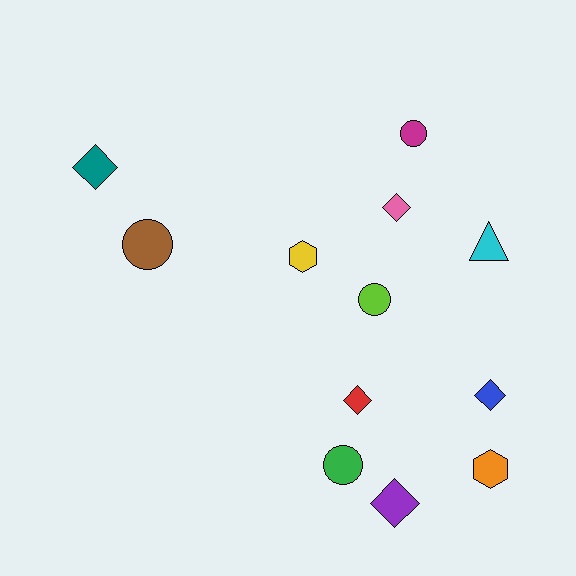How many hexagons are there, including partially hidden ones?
There are 2 hexagons.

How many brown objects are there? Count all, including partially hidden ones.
There is 1 brown object.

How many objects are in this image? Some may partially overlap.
There are 12 objects.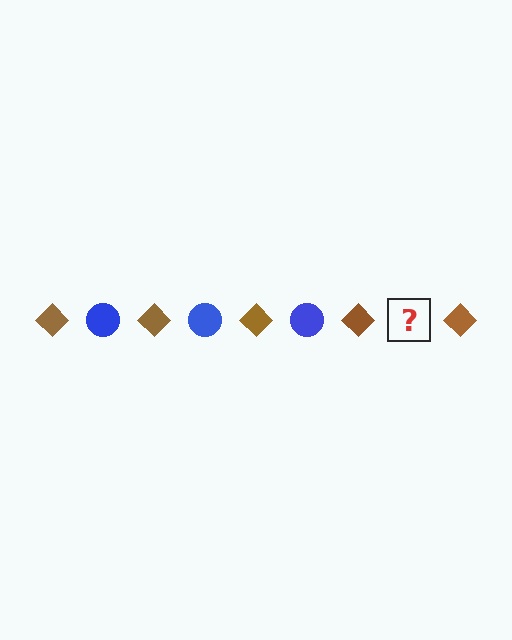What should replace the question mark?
The question mark should be replaced with a blue circle.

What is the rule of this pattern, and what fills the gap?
The rule is that the pattern alternates between brown diamond and blue circle. The gap should be filled with a blue circle.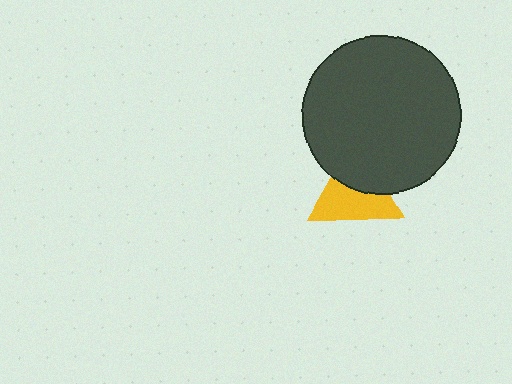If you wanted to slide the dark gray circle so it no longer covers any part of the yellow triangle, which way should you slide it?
Slide it up — that is the most direct way to separate the two shapes.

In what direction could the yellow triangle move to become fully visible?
The yellow triangle could move down. That would shift it out from behind the dark gray circle entirely.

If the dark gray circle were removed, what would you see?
You would see the complete yellow triangle.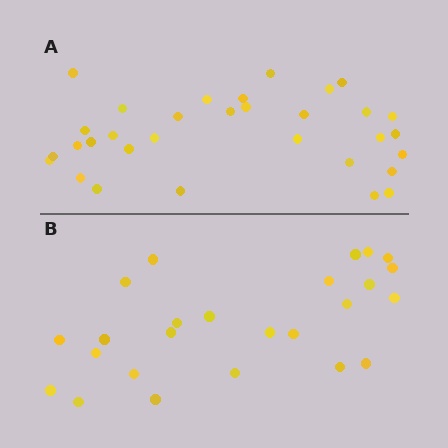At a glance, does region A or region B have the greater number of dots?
Region A (the top region) has more dots.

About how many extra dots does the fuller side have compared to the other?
Region A has roughly 8 or so more dots than region B.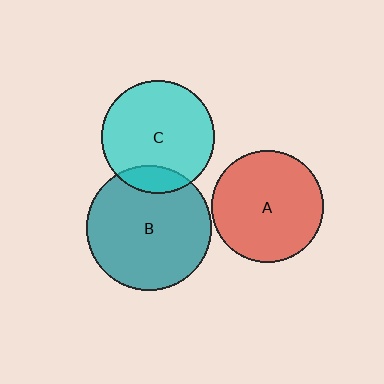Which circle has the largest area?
Circle B (teal).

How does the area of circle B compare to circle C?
Approximately 1.2 times.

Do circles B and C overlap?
Yes.